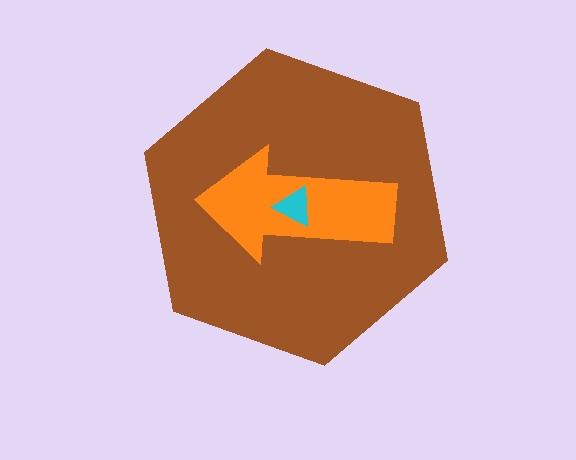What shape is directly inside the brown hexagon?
The orange arrow.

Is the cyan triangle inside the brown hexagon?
Yes.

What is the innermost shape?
The cyan triangle.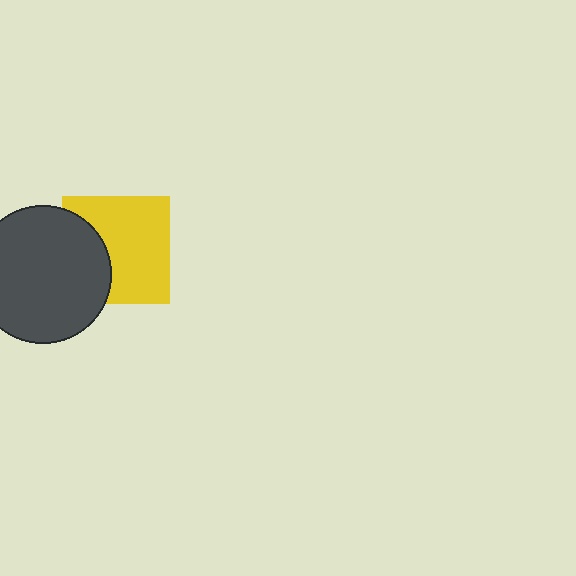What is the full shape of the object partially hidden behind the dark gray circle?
The partially hidden object is a yellow square.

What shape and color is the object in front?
The object in front is a dark gray circle.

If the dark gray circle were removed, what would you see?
You would see the complete yellow square.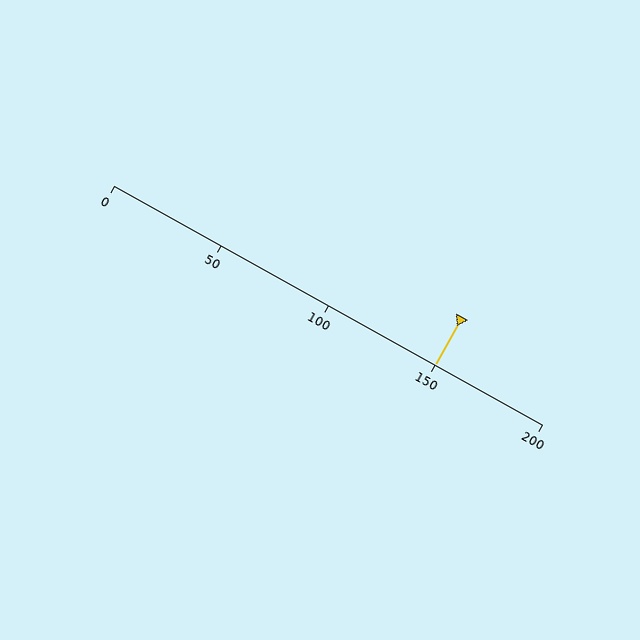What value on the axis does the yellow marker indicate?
The marker indicates approximately 150.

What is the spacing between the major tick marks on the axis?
The major ticks are spaced 50 apart.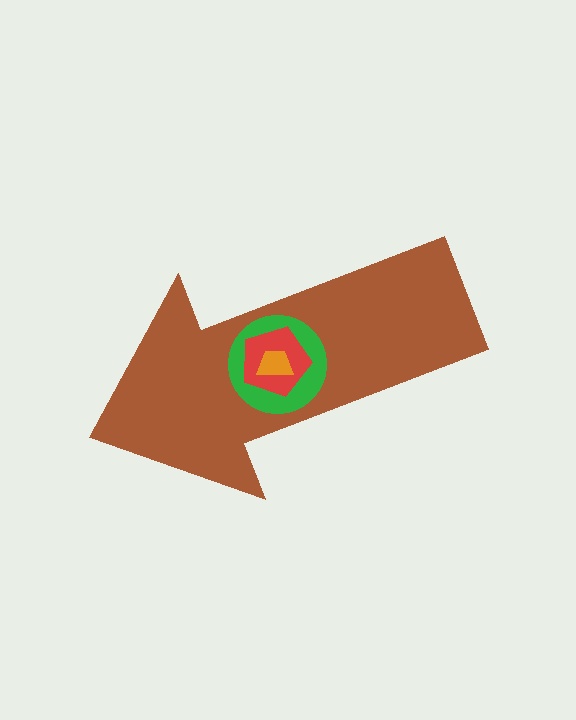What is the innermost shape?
The orange trapezoid.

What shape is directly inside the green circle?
The red pentagon.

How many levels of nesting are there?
4.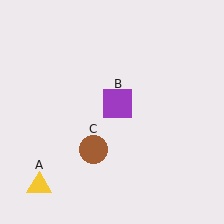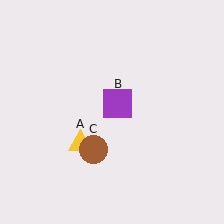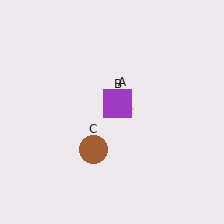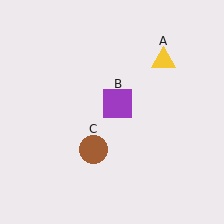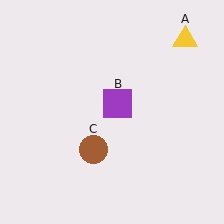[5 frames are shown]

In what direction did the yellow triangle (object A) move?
The yellow triangle (object A) moved up and to the right.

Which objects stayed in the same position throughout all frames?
Purple square (object B) and brown circle (object C) remained stationary.